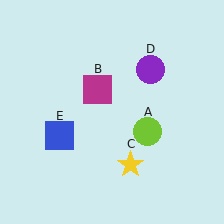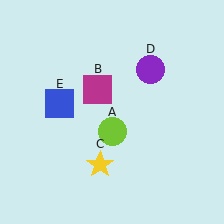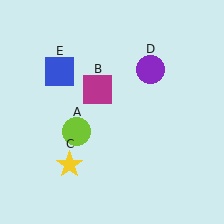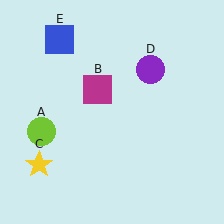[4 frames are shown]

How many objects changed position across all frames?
3 objects changed position: lime circle (object A), yellow star (object C), blue square (object E).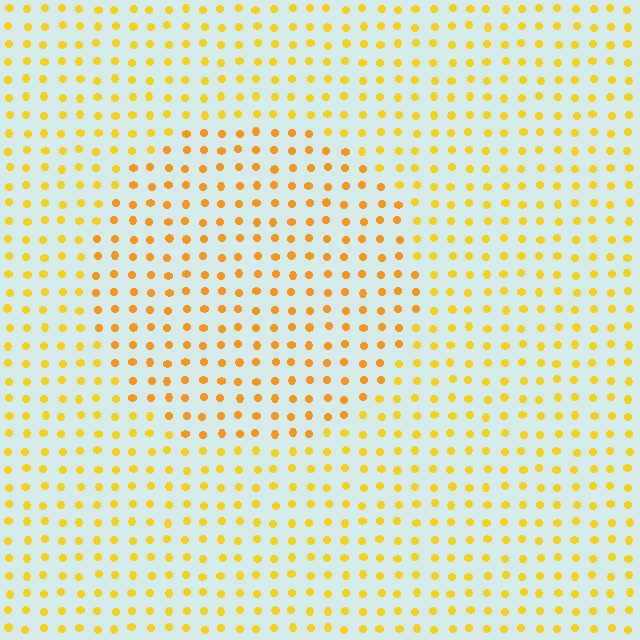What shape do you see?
I see a circle.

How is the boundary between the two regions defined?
The boundary is defined purely by a slight shift in hue (about 16 degrees). Spacing, size, and orientation are identical on both sides.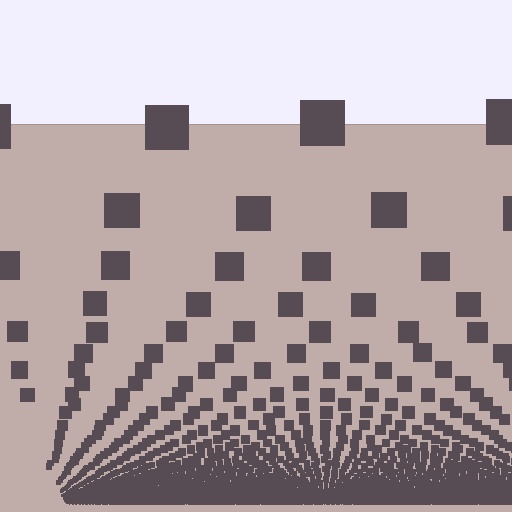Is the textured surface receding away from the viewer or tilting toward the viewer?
The surface appears to tilt toward the viewer. Texture elements get larger and sparser toward the top.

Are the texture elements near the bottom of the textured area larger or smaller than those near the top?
Smaller. The gradient is inverted — elements near the bottom are smaller and denser.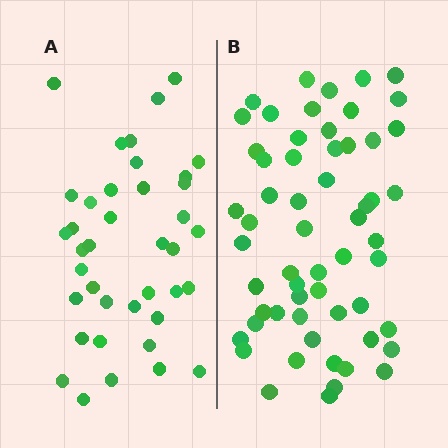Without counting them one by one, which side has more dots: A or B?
Region B (the right region) has more dots.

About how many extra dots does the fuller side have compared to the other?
Region B has approximately 20 more dots than region A.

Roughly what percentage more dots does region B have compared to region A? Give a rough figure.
About 50% more.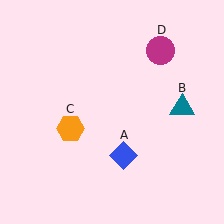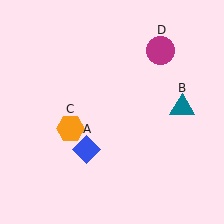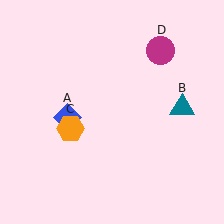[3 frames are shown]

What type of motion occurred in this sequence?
The blue diamond (object A) rotated clockwise around the center of the scene.